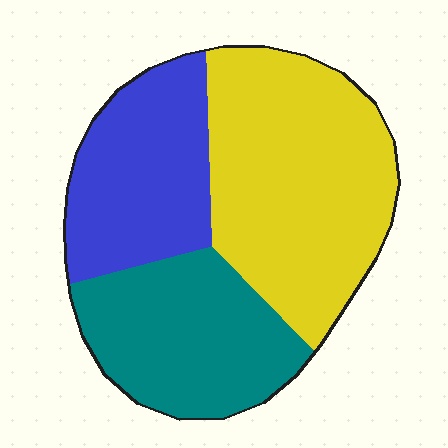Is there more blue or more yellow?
Yellow.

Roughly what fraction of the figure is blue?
Blue covers about 25% of the figure.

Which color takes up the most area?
Yellow, at roughly 45%.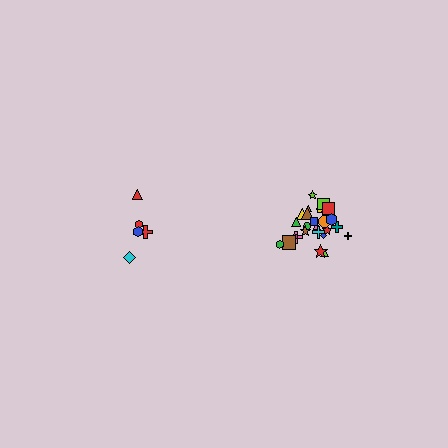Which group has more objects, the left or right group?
The right group.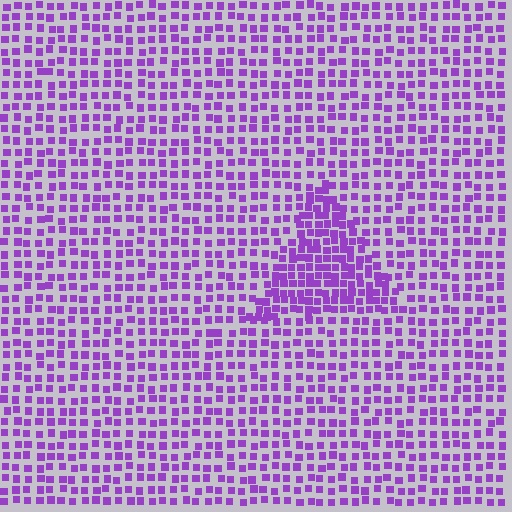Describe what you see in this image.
The image contains small purple elements arranged at two different densities. A triangle-shaped region is visible where the elements are more densely packed than the surrounding area.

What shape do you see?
I see a triangle.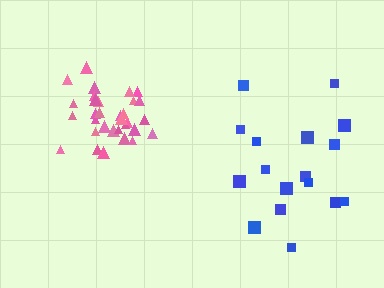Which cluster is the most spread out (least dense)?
Blue.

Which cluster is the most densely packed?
Pink.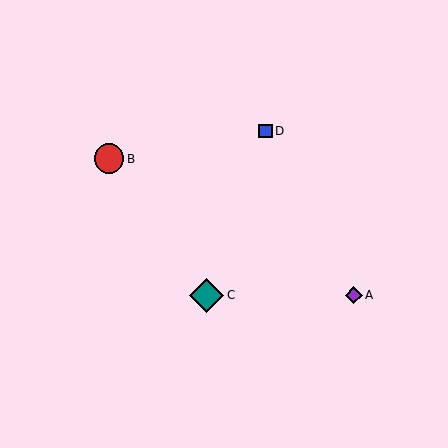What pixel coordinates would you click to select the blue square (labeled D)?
Click at (265, 131) to select the blue square D.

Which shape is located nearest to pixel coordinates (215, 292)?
The teal diamond (labeled C) at (207, 295) is nearest to that location.